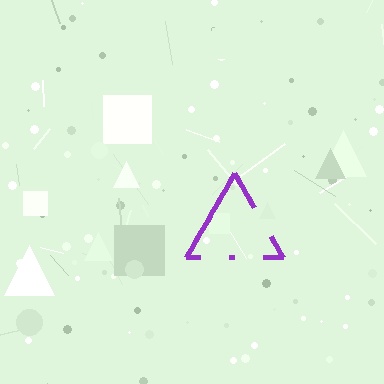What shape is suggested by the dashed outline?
The dashed outline suggests a triangle.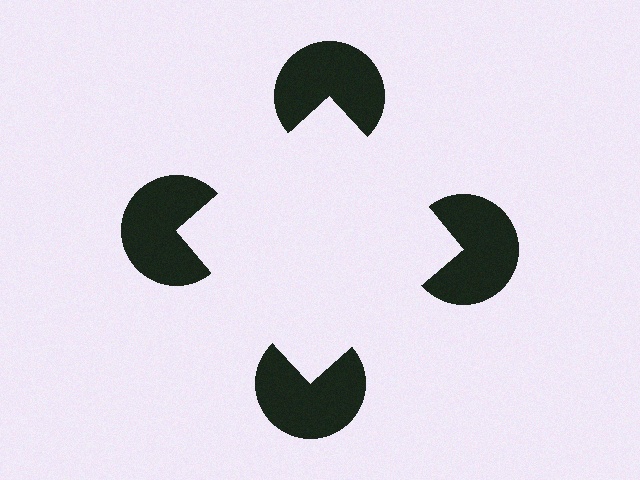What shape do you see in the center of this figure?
An illusory square — its edges are inferred from the aligned wedge cuts in the pac-man discs, not physically drawn.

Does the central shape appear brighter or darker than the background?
It typically appears slightly brighter than the background, even though no actual brightness change is drawn.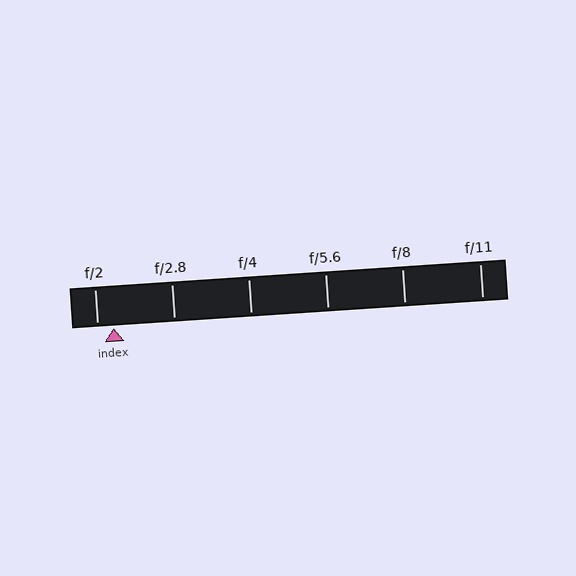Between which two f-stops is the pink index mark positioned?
The index mark is between f/2 and f/2.8.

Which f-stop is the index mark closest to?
The index mark is closest to f/2.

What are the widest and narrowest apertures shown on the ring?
The widest aperture shown is f/2 and the narrowest is f/11.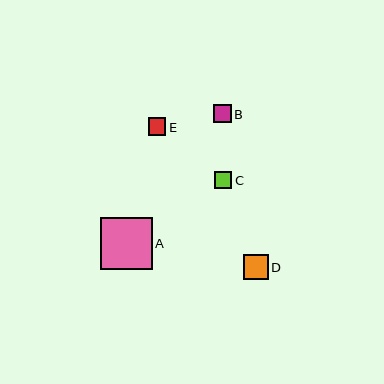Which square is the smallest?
Square C is the smallest with a size of approximately 17 pixels.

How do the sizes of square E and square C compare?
Square E and square C are approximately the same size.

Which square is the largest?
Square A is the largest with a size of approximately 52 pixels.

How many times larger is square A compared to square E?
Square A is approximately 3.0 times the size of square E.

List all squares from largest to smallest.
From largest to smallest: A, D, B, E, C.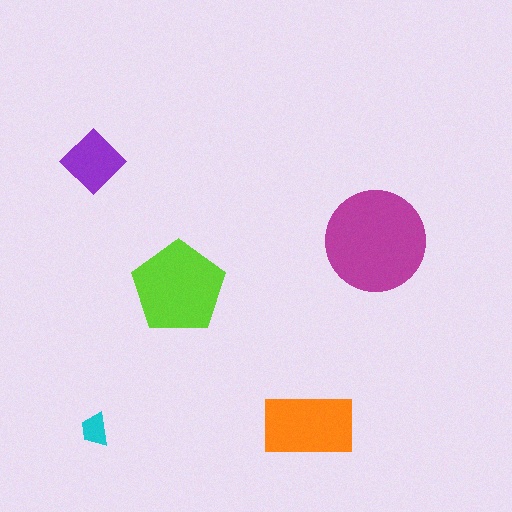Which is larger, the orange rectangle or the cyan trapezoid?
The orange rectangle.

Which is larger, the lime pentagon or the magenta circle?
The magenta circle.